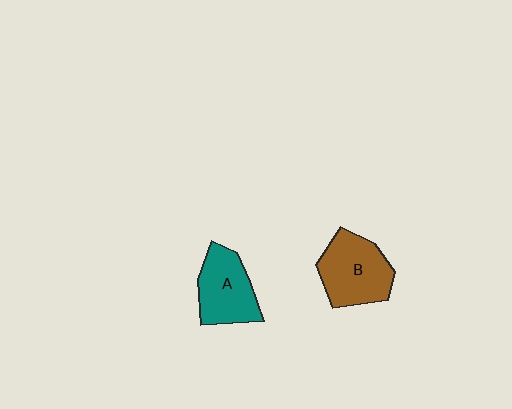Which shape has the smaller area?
Shape A (teal).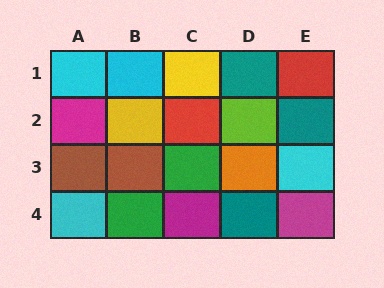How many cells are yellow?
2 cells are yellow.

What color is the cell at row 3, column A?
Brown.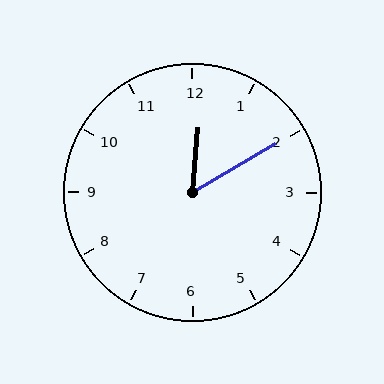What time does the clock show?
12:10.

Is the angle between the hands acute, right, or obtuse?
It is acute.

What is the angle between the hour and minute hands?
Approximately 55 degrees.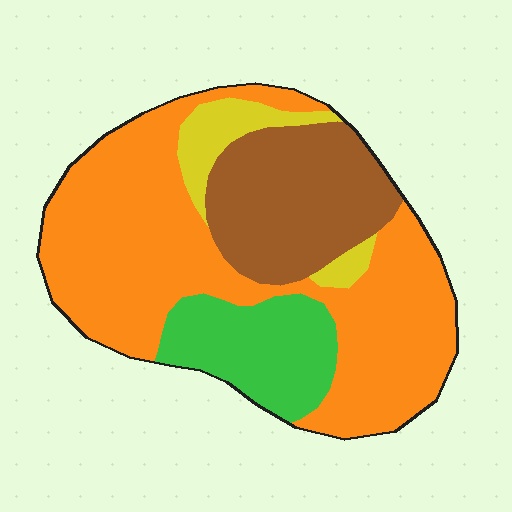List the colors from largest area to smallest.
From largest to smallest: orange, brown, green, yellow.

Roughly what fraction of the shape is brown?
Brown covers 23% of the shape.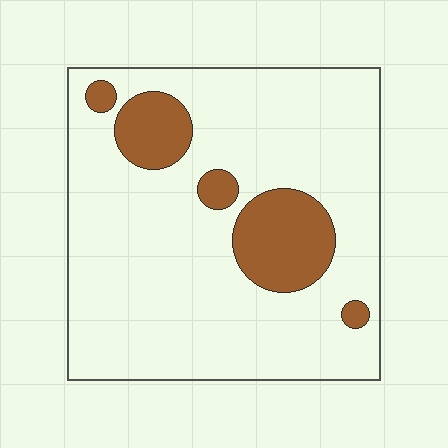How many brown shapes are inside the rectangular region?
5.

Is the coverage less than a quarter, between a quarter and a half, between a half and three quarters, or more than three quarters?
Less than a quarter.